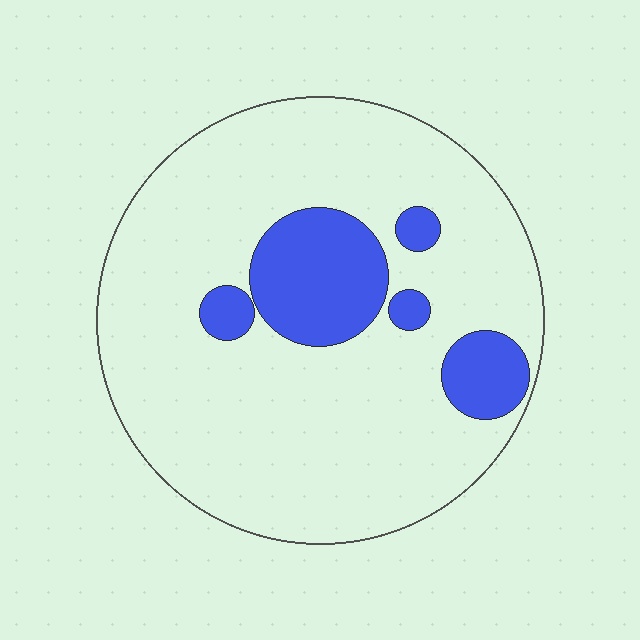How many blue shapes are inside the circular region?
5.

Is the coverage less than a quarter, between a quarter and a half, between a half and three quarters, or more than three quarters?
Less than a quarter.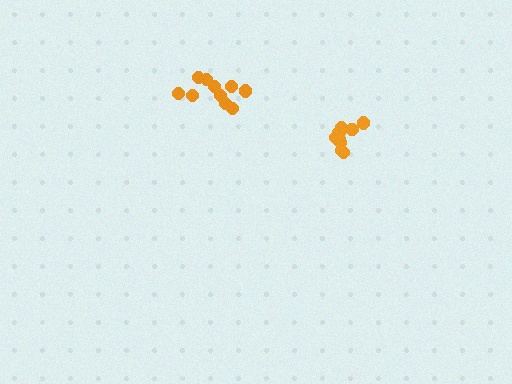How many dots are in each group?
Group 1: 10 dots, Group 2: 9 dots (19 total).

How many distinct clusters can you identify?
There are 2 distinct clusters.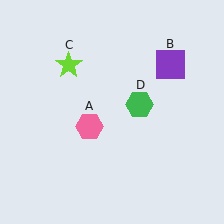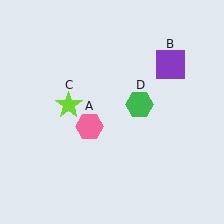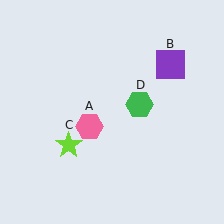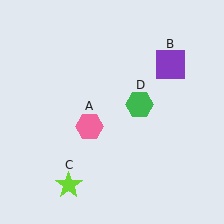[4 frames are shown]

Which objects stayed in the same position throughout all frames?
Pink hexagon (object A) and purple square (object B) and green hexagon (object D) remained stationary.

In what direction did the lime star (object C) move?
The lime star (object C) moved down.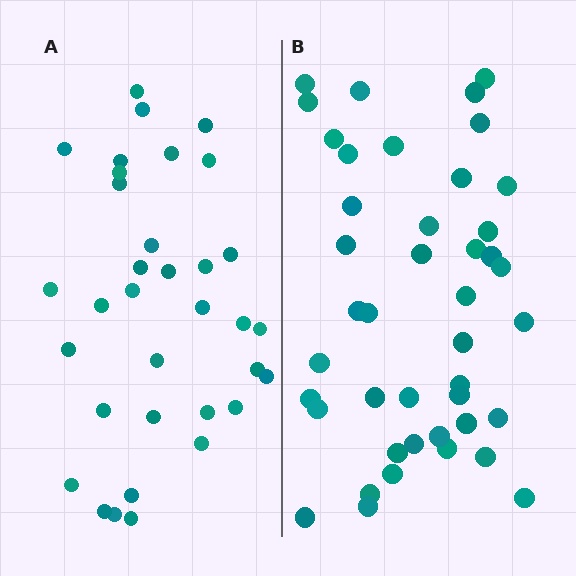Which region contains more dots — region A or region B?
Region B (the right region) has more dots.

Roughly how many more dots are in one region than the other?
Region B has roughly 8 or so more dots than region A.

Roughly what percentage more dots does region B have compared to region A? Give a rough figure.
About 25% more.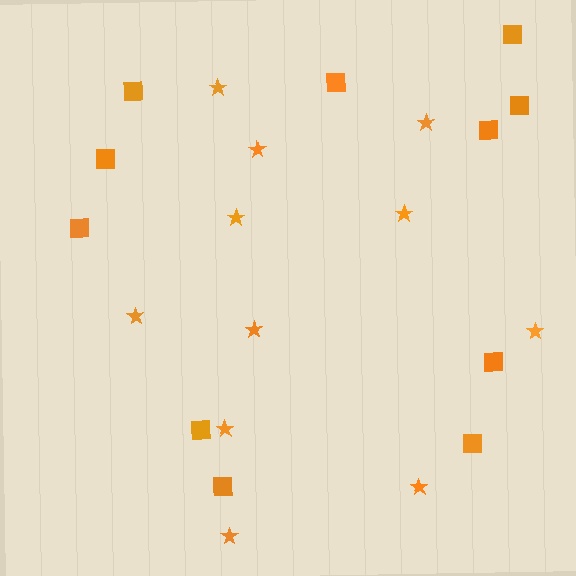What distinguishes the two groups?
There are 2 groups: one group of stars (11) and one group of squares (11).